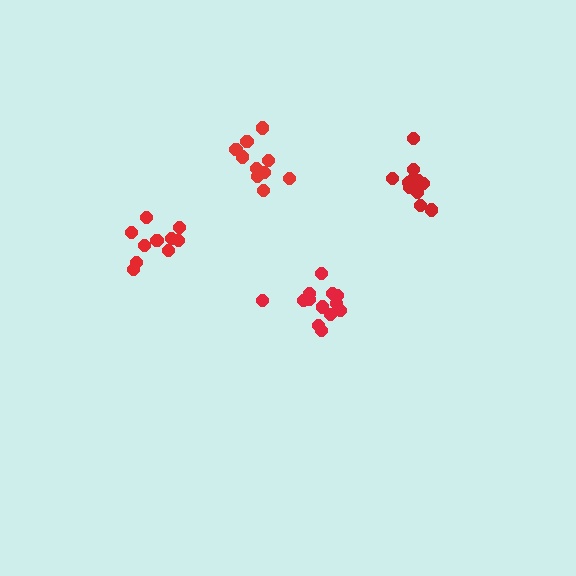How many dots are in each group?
Group 1: 10 dots, Group 2: 11 dots, Group 3: 10 dots, Group 4: 13 dots (44 total).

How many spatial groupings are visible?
There are 4 spatial groupings.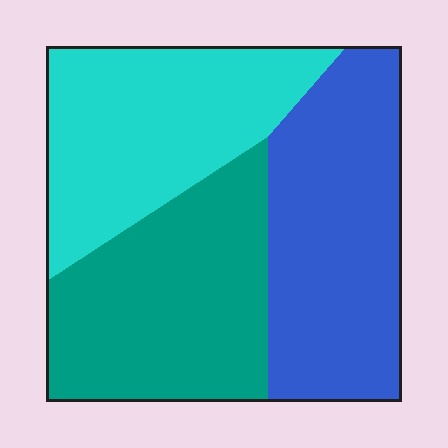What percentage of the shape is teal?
Teal takes up about one third (1/3) of the shape.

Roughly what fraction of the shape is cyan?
Cyan covers 31% of the shape.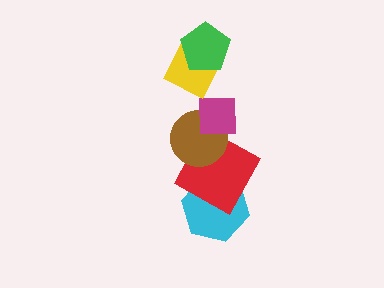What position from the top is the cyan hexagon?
The cyan hexagon is 6th from the top.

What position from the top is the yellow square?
The yellow square is 2nd from the top.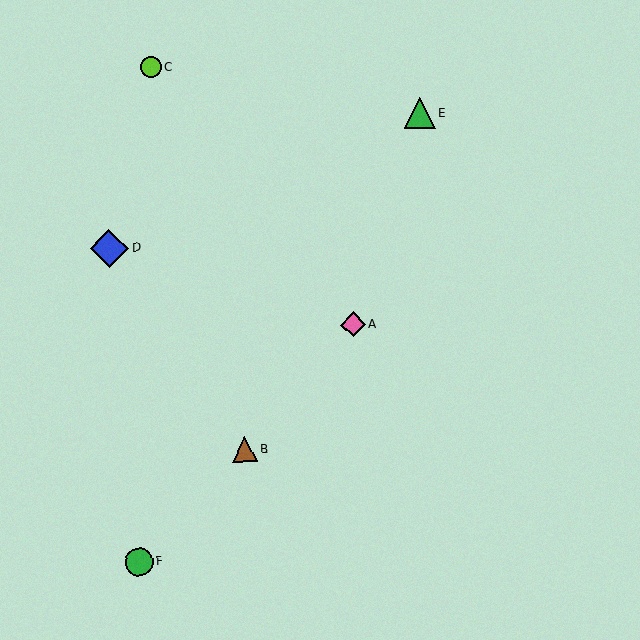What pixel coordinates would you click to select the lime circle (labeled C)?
Click at (151, 67) to select the lime circle C.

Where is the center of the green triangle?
The center of the green triangle is at (420, 113).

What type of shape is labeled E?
Shape E is a green triangle.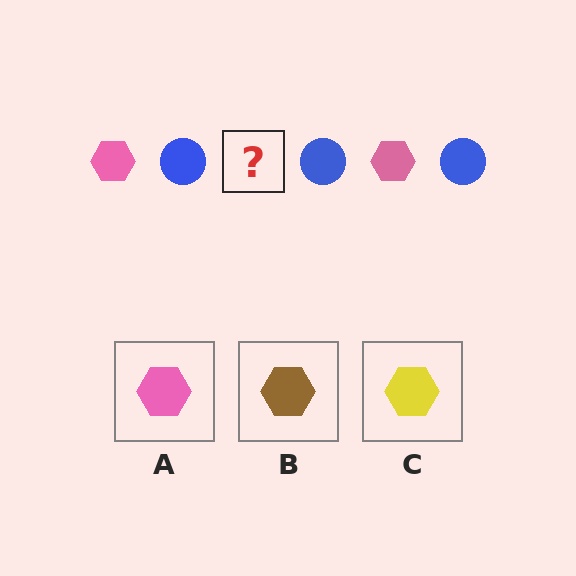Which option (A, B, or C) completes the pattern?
A.